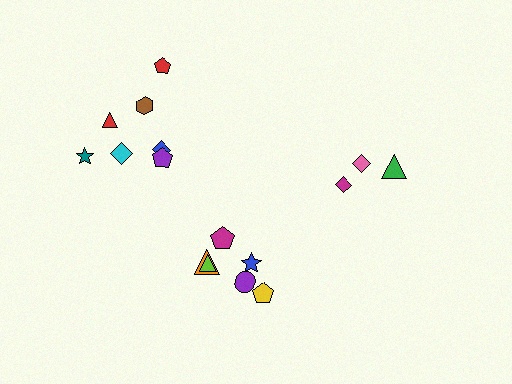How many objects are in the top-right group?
There are 3 objects.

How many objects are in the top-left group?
There are 7 objects.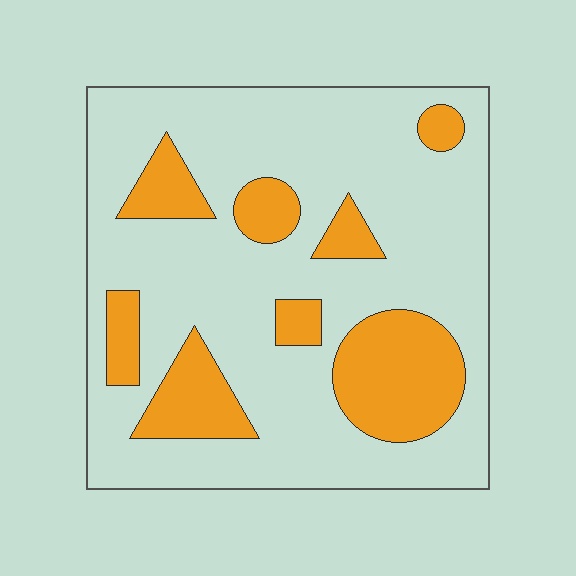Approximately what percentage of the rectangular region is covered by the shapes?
Approximately 25%.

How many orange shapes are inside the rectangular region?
8.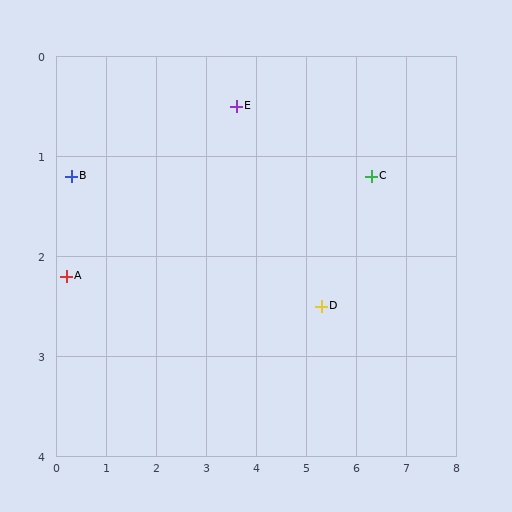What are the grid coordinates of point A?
Point A is at approximately (0.2, 2.2).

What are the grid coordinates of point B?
Point B is at approximately (0.3, 1.2).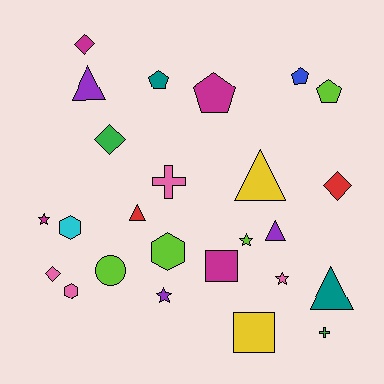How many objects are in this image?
There are 25 objects.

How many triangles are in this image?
There are 5 triangles.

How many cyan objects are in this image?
There is 1 cyan object.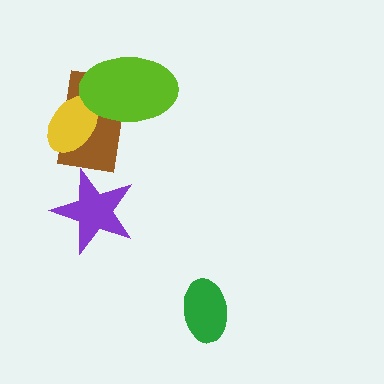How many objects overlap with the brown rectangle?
2 objects overlap with the brown rectangle.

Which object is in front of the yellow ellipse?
The lime ellipse is in front of the yellow ellipse.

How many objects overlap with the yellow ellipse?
2 objects overlap with the yellow ellipse.